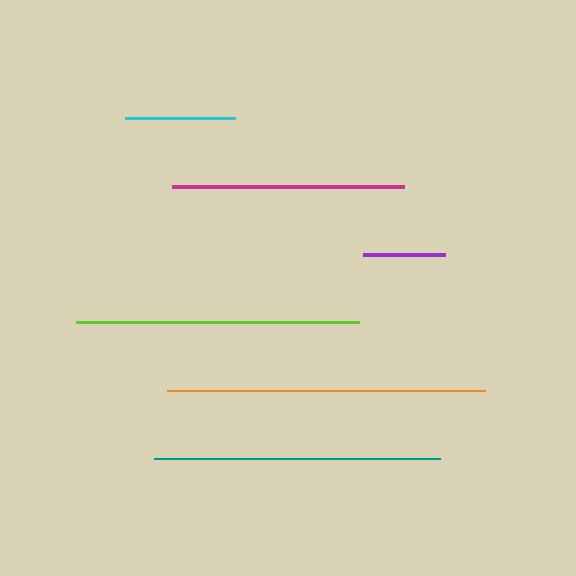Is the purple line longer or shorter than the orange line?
The orange line is longer than the purple line.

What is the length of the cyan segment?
The cyan segment is approximately 110 pixels long.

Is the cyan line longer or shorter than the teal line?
The teal line is longer than the cyan line.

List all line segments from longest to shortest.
From longest to shortest: orange, teal, lime, magenta, cyan, purple.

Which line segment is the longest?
The orange line is the longest at approximately 318 pixels.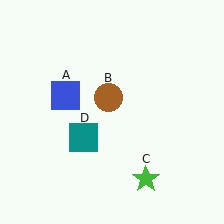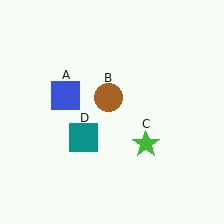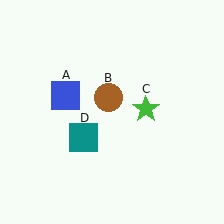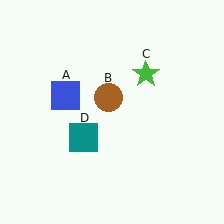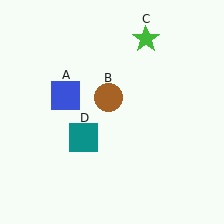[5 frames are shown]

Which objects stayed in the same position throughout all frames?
Blue square (object A) and brown circle (object B) and teal square (object D) remained stationary.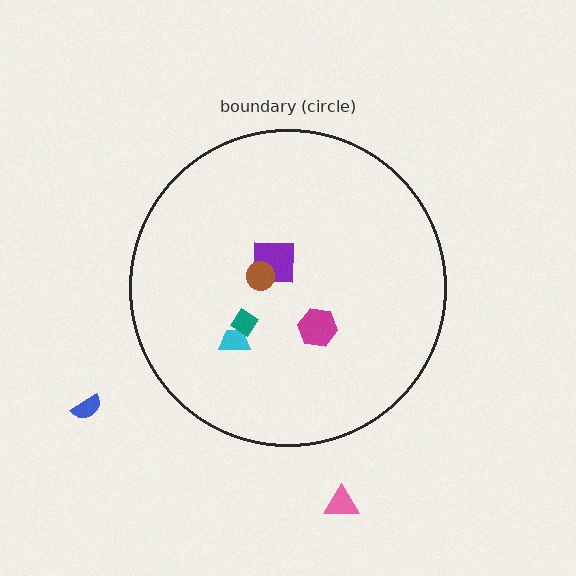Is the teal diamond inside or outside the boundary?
Inside.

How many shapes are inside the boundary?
5 inside, 2 outside.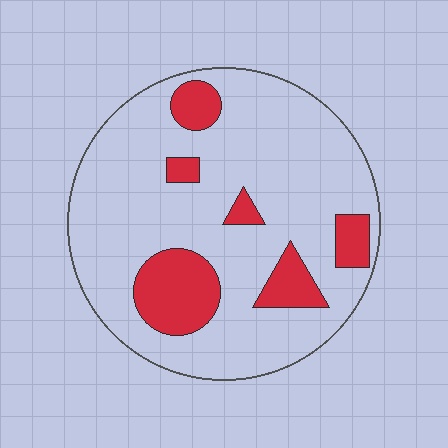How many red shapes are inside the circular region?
6.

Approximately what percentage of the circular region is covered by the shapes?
Approximately 20%.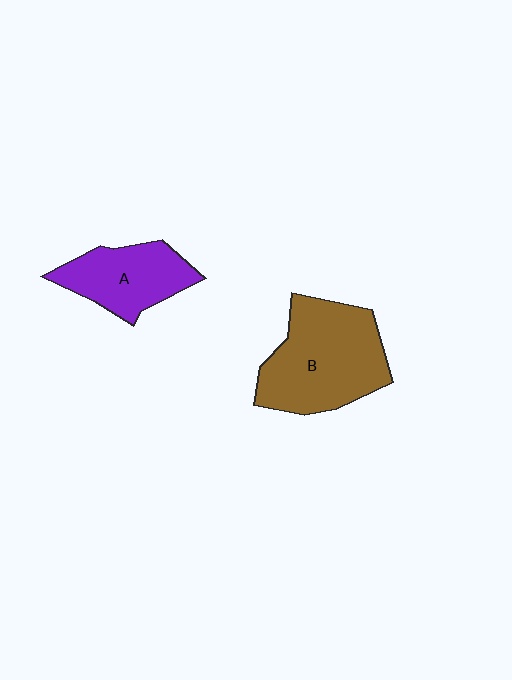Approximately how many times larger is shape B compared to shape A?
Approximately 1.6 times.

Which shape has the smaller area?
Shape A (purple).